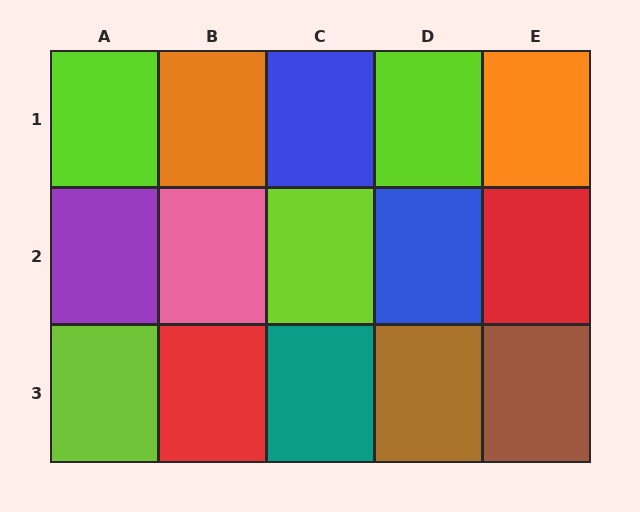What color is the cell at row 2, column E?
Red.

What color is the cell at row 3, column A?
Lime.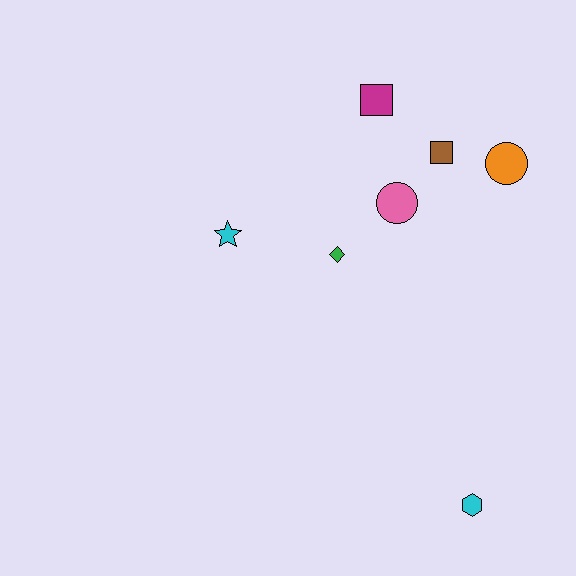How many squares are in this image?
There are 2 squares.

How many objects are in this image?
There are 7 objects.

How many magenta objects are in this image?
There is 1 magenta object.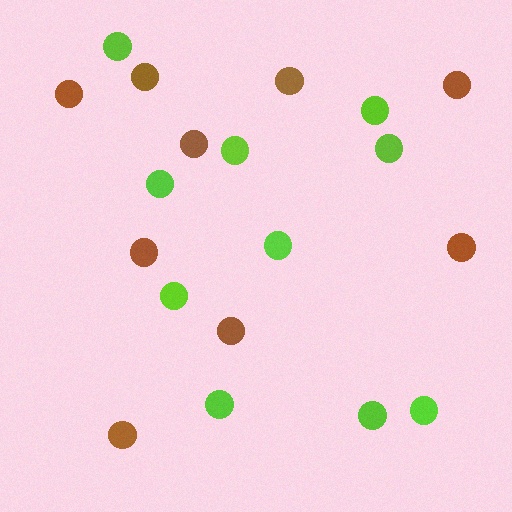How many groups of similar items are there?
There are 2 groups: one group of brown circles (9) and one group of lime circles (10).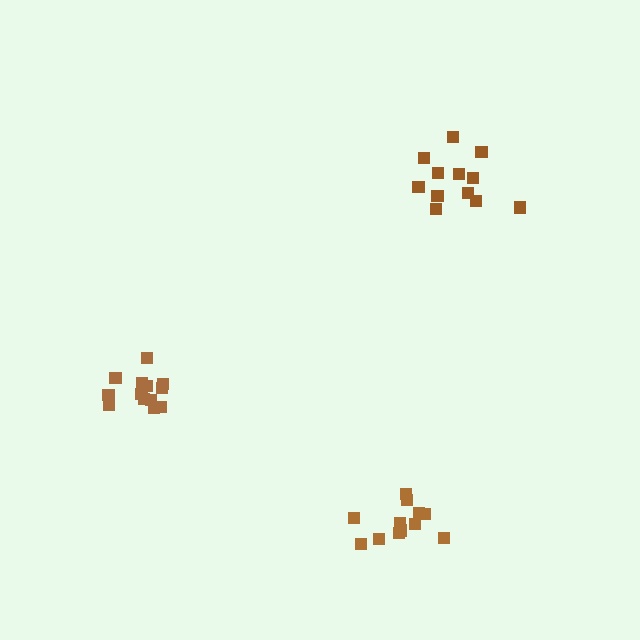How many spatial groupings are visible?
There are 3 spatial groupings.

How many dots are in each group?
Group 1: 13 dots, Group 2: 12 dots, Group 3: 12 dots (37 total).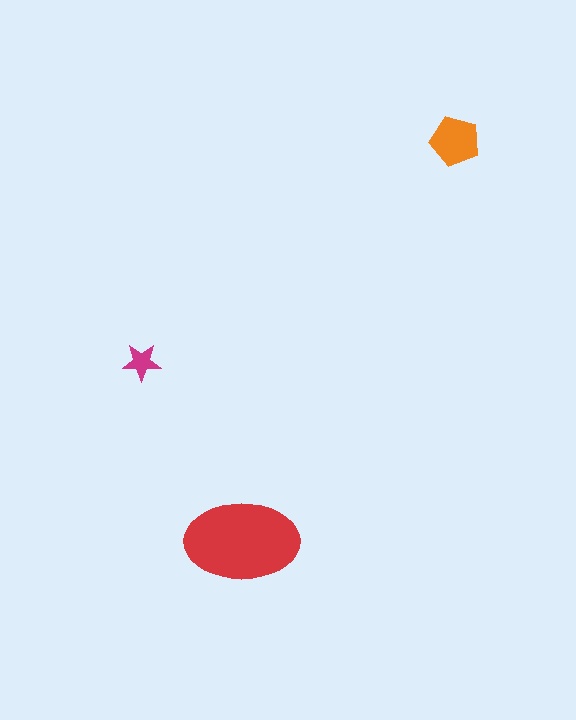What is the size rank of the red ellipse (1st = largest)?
1st.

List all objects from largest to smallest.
The red ellipse, the orange pentagon, the magenta star.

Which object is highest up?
The orange pentagon is topmost.